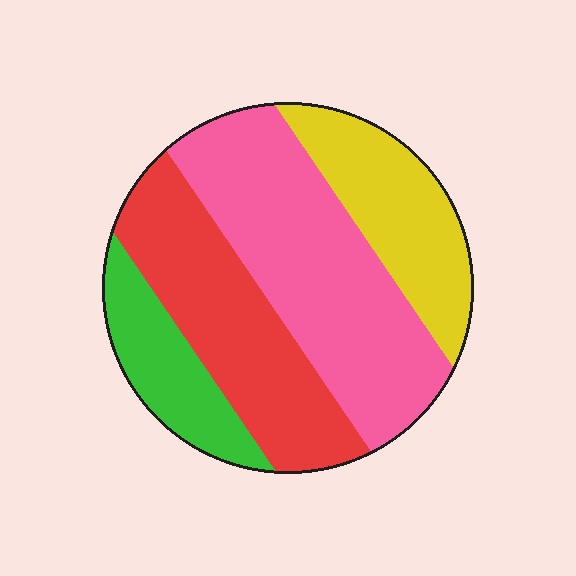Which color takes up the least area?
Green, at roughly 15%.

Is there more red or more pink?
Pink.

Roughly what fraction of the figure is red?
Red covers roughly 30% of the figure.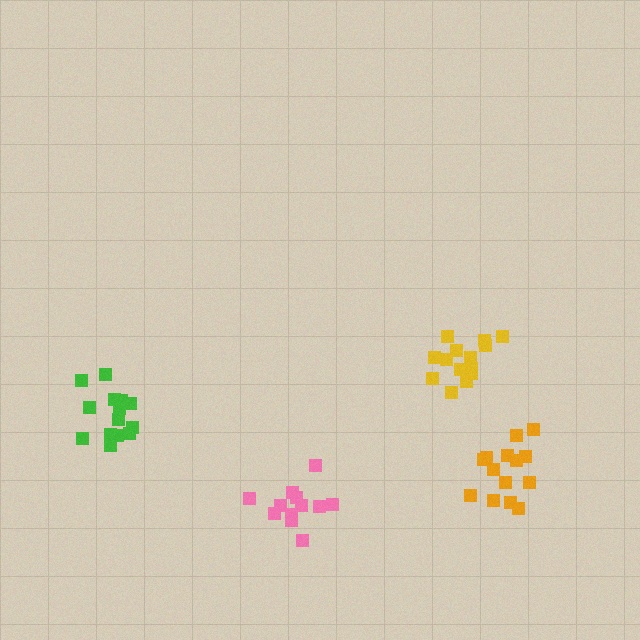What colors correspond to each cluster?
The clusters are colored: pink, green, yellow, orange.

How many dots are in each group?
Group 1: 12 dots, Group 2: 15 dots, Group 3: 14 dots, Group 4: 14 dots (55 total).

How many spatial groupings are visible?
There are 4 spatial groupings.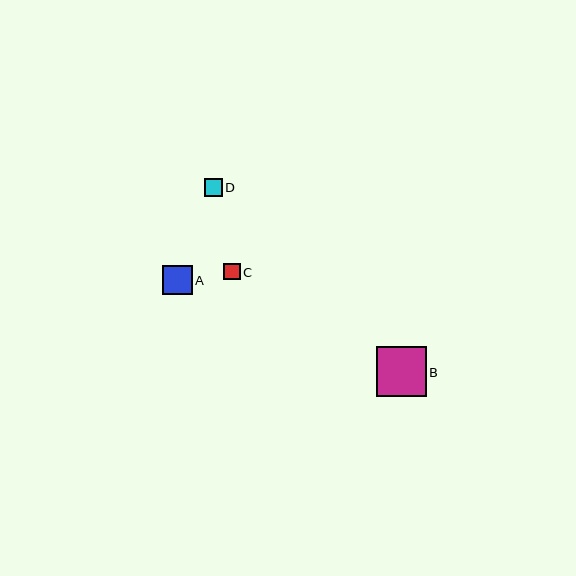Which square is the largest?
Square B is the largest with a size of approximately 50 pixels.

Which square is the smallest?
Square C is the smallest with a size of approximately 16 pixels.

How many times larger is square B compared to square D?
Square B is approximately 2.8 times the size of square D.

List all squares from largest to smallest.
From largest to smallest: B, A, D, C.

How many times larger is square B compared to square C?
Square B is approximately 3.1 times the size of square C.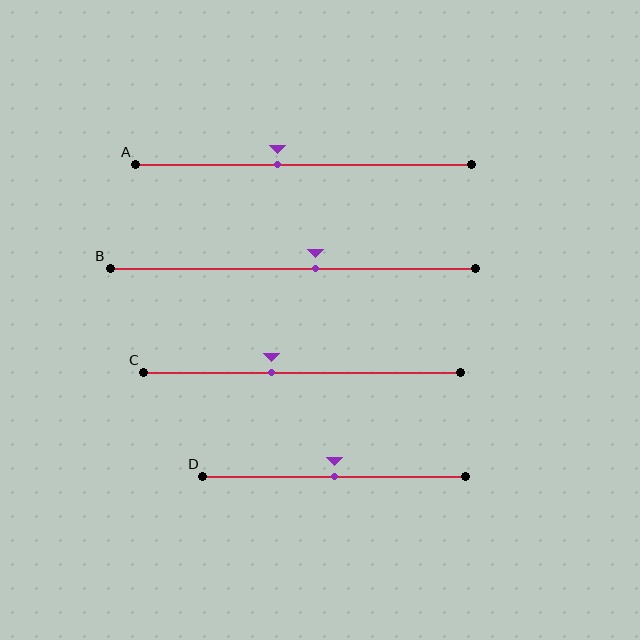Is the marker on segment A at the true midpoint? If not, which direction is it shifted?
No, the marker on segment A is shifted to the left by about 8% of the segment length.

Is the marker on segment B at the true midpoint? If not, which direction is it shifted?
No, the marker on segment B is shifted to the right by about 6% of the segment length.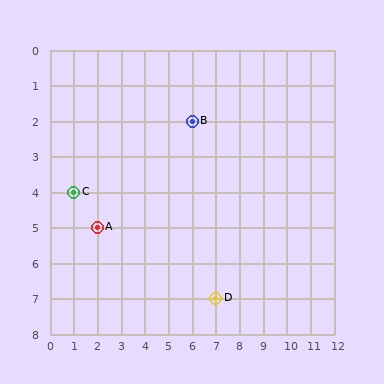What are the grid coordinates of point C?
Point C is at grid coordinates (1, 4).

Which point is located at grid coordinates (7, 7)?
Point D is at (7, 7).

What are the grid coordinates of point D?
Point D is at grid coordinates (7, 7).